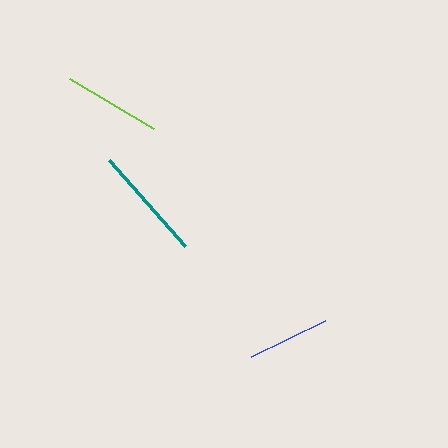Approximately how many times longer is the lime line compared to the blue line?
The lime line is approximately 1.2 times the length of the blue line.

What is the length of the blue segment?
The blue segment is approximately 83 pixels long.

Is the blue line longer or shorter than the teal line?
The teal line is longer than the blue line.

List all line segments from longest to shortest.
From longest to shortest: teal, lime, blue.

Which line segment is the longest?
The teal line is the longest at approximately 114 pixels.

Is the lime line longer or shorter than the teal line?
The teal line is longer than the lime line.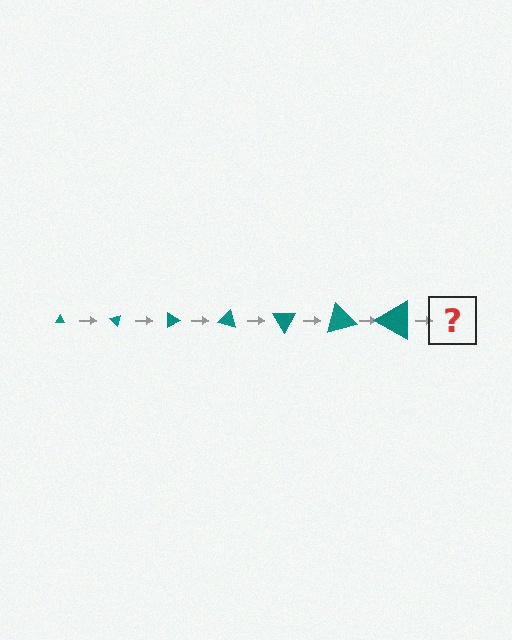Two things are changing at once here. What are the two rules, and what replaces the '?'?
The two rules are that the triangle grows larger each step and it rotates 45 degrees each step. The '?' should be a triangle, larger than the previous one and rotated 315 degrees from the start.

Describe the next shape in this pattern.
It should be a triangle, larger than the previous one and rotated 315 degrees from the start.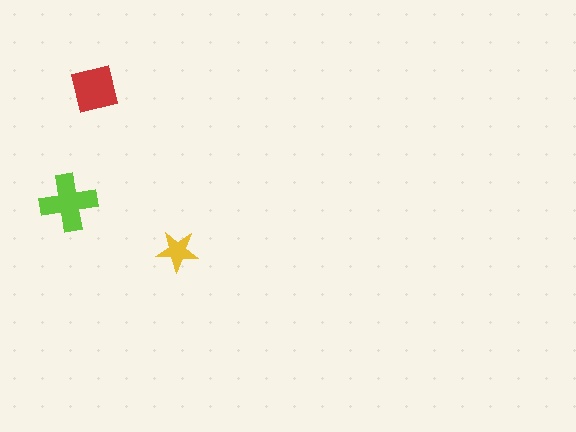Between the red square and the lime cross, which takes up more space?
The lime cross.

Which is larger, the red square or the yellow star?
The red square.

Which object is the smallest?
The yellow star.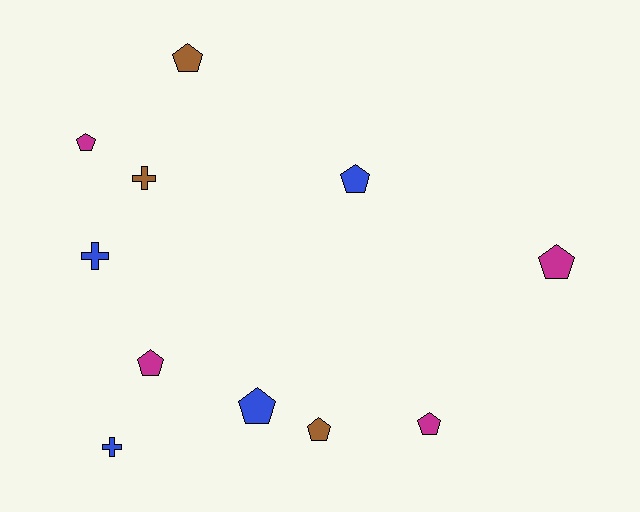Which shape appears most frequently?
Pentagon, with 8 objects.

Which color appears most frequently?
Blue, with 4 objects.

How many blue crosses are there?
There are 2 blue crosses.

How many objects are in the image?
There are 11 objects.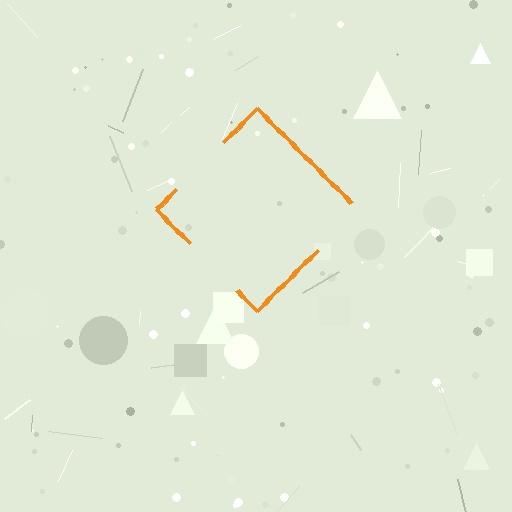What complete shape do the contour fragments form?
The contour fragments form a diamond.